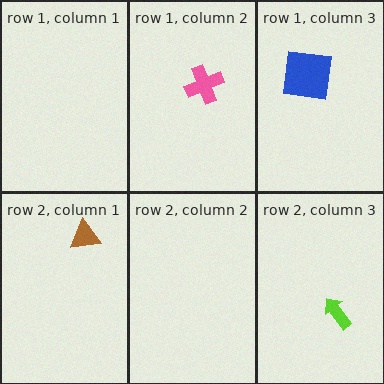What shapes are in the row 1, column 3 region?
The blue square.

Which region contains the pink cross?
The row 1, column 2 region.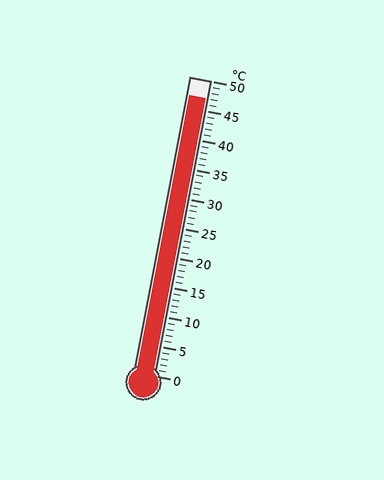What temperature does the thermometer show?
The thermometer shows approximately 47°C.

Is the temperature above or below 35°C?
The temperature is above 35°C.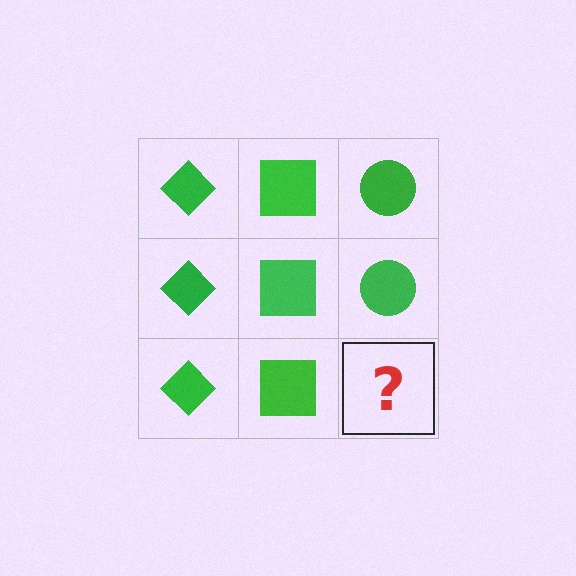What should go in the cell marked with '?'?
The missing cell should contain a green circle.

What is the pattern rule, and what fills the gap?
The rule is that each column has a consistent shape. The gap should be filled with a green circle.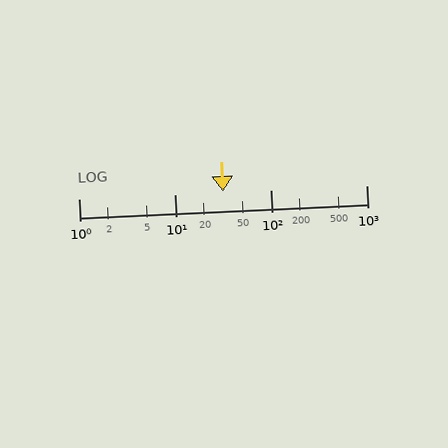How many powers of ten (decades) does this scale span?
The scale spans 3 decades, from 1 to 1000.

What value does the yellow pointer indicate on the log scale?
The pointer indicates approximately 32.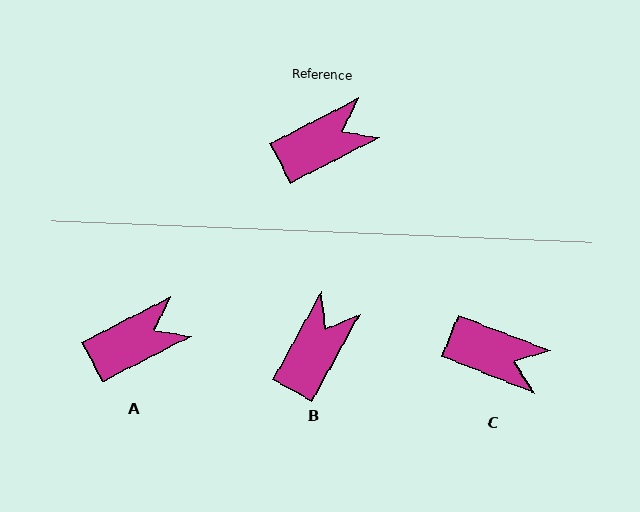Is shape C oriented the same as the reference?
No, it is off by about 48 degrees.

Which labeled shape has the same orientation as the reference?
A.